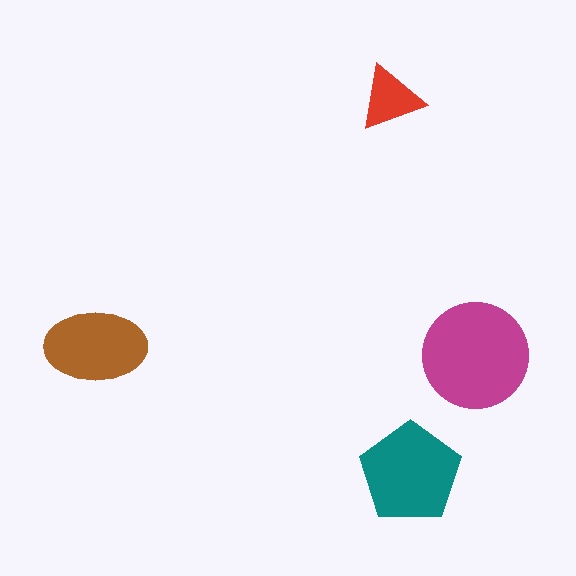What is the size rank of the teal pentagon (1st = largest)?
2nd.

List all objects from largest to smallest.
The magenta circle, the teal pentagon, the brown ellipse, the red triangle.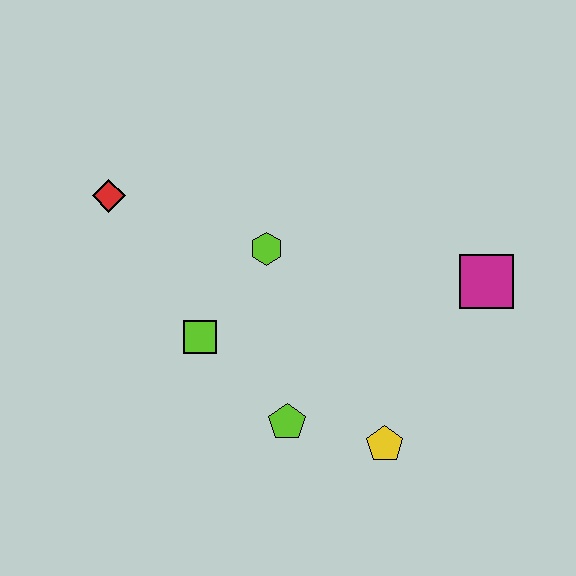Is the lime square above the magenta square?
No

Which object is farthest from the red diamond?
The magenta square is farthest from the red diamond.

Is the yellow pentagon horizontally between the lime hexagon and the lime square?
No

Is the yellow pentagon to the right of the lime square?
Yes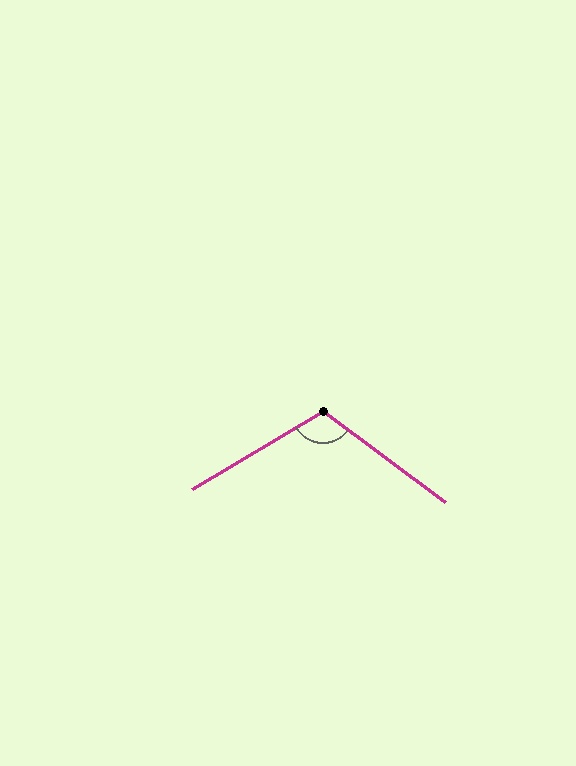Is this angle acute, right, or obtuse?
It is obtuse.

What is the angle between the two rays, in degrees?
Approximately 113 degrees.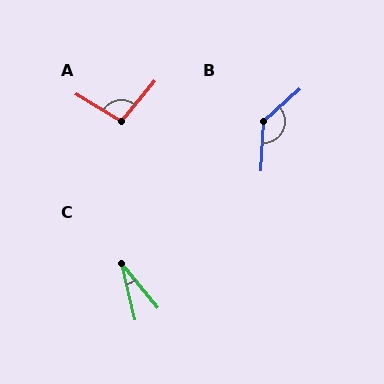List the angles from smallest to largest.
C (26°), A (98°), B (135°).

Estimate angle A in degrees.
Approximately 98 degrees.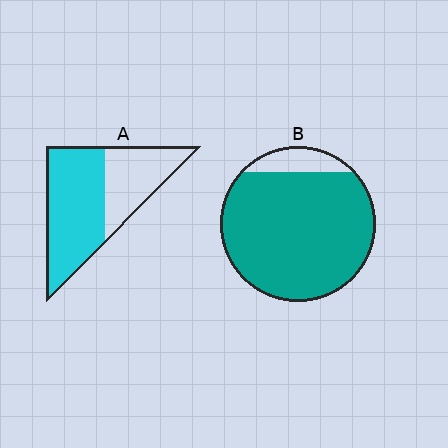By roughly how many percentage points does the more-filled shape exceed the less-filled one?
By roughly 25 percentage points (B over A).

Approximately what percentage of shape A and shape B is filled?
A is approximately 60% and B is approximately 90%.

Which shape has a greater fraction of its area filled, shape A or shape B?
Shape B.